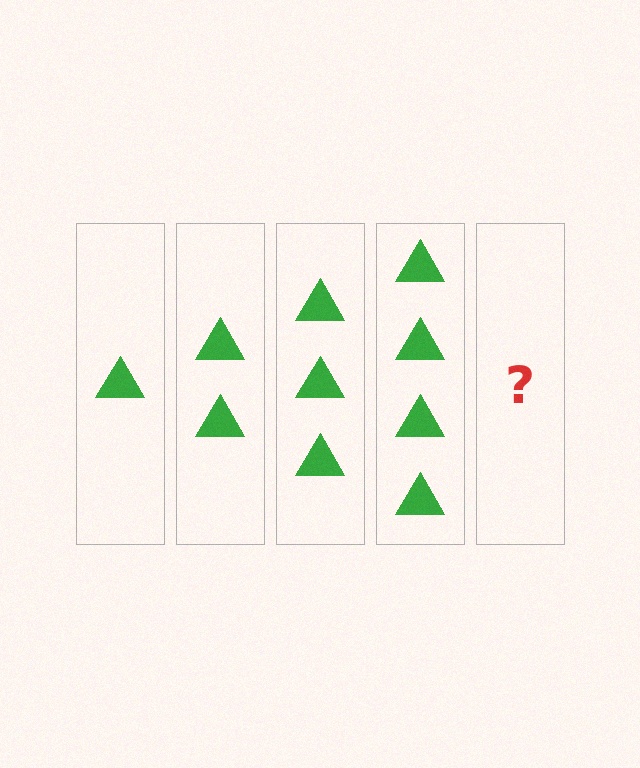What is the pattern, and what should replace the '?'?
The pattern is that each step adds one more triangle. The '?' should be 5 triangles.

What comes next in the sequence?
The next element should be 5 triangles.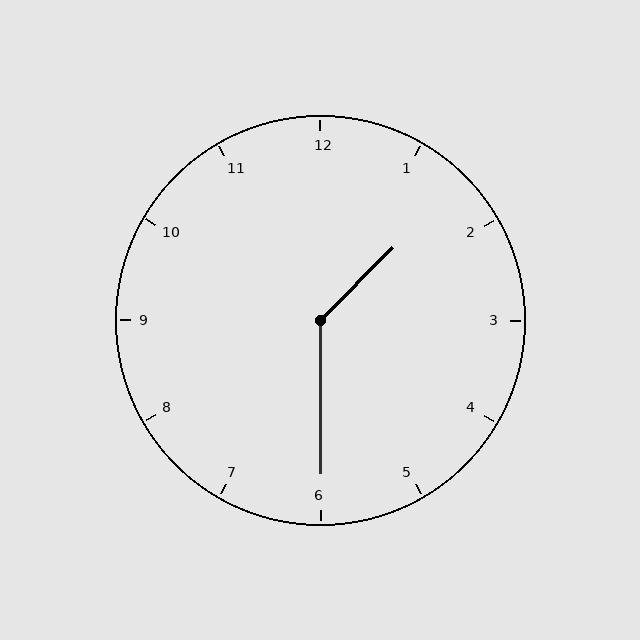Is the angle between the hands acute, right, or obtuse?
It is obtuse.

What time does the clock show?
1:30.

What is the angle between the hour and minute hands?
Approximately 135 degrees.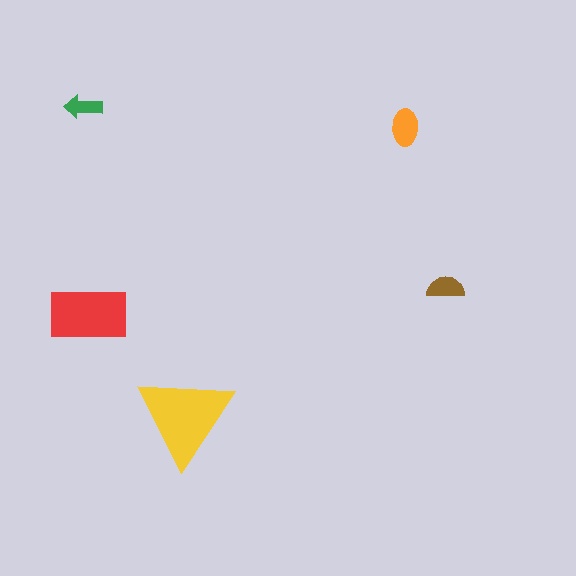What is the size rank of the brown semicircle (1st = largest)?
4th.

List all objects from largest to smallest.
The yellow triangle, the red rectangle, the orange ellipse, the brown semicircle, the green arrow.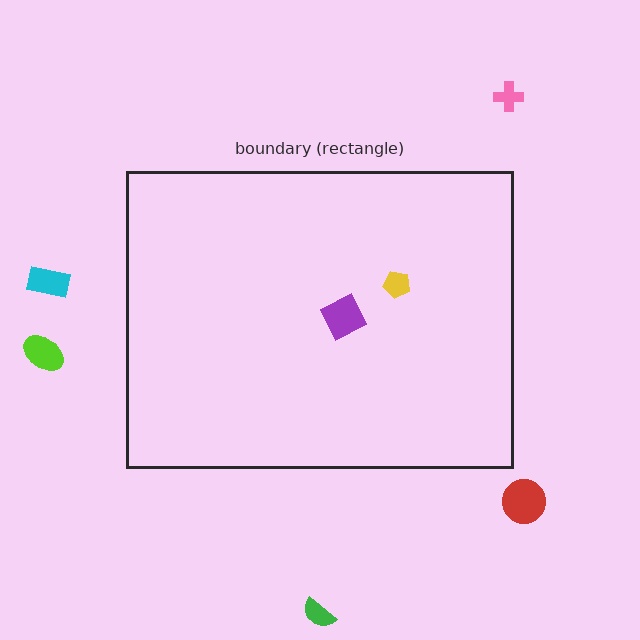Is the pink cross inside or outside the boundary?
Outside.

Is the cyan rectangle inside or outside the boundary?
Outside.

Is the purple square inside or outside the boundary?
Inside.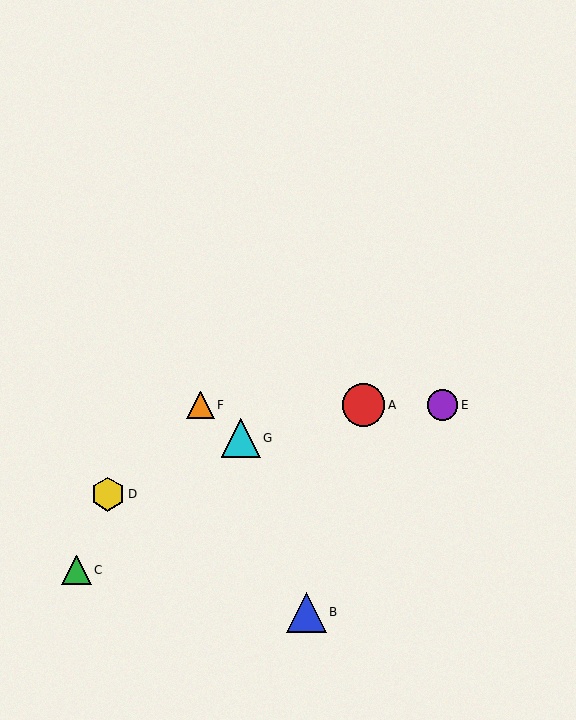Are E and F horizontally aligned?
Yes, both are at y≈405.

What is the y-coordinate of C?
Object C is at y≈570.